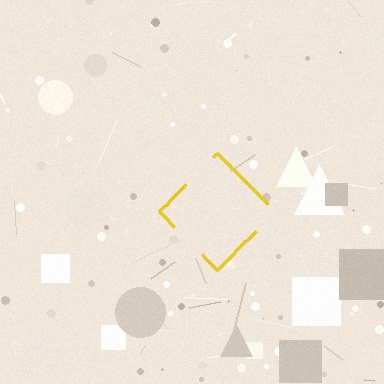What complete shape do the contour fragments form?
The contour fragments form a diamond.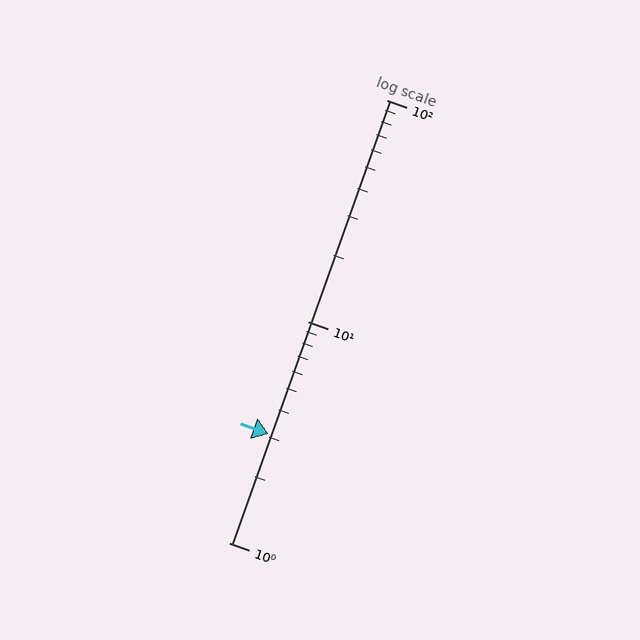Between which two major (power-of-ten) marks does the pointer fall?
The pointer is between 1 and 10.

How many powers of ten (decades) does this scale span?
The scale spans 2 decades, from 1 to 100.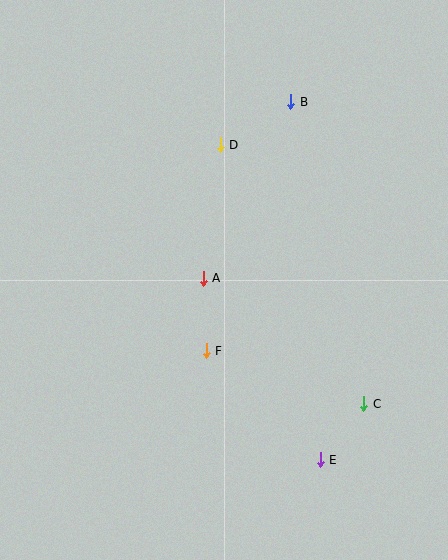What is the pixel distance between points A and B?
The distance between A and B is 197 pixels.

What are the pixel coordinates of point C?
Point C is at (364, 404).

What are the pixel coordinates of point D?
Point D is at (220, 145).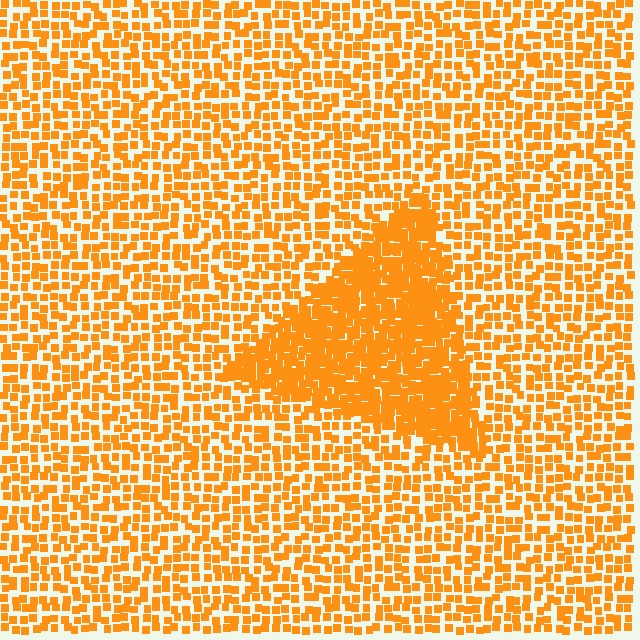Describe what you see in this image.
The image contains small orange elements arranged at two different densities. A triangle-shaped region is visible where the elements are more densely packed than the surrounding area.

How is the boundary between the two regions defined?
The boundary is defined by a change in element density (approximately 2.1x ratio). All elements are the same color, size, and shape.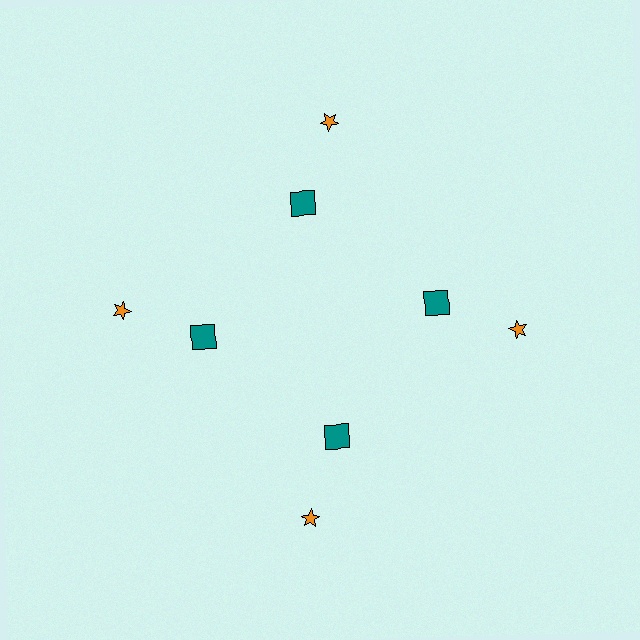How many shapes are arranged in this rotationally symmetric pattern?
There are 8 shapes, arranged in 4 groups of 2.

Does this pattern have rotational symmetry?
Yes, this pattern has 4-fold rotational symmetry. It looks the same after rotating 90 degrees around the center.